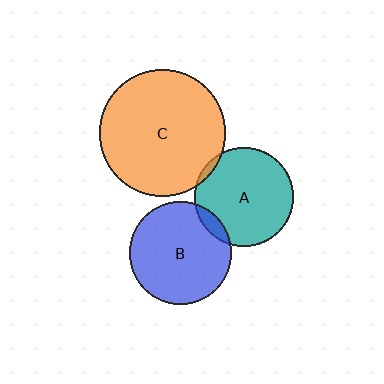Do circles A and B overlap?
Yes.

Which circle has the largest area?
Circle C (orange).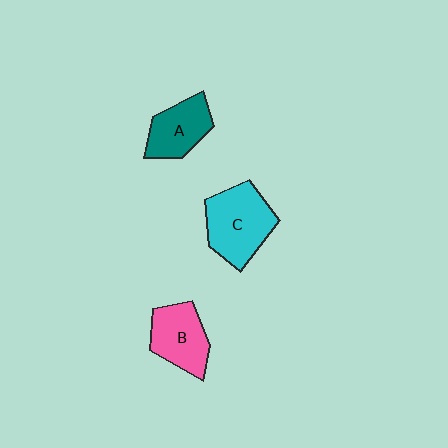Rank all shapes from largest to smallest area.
From largest to smallest: C (cyan), B (pink), A (teal).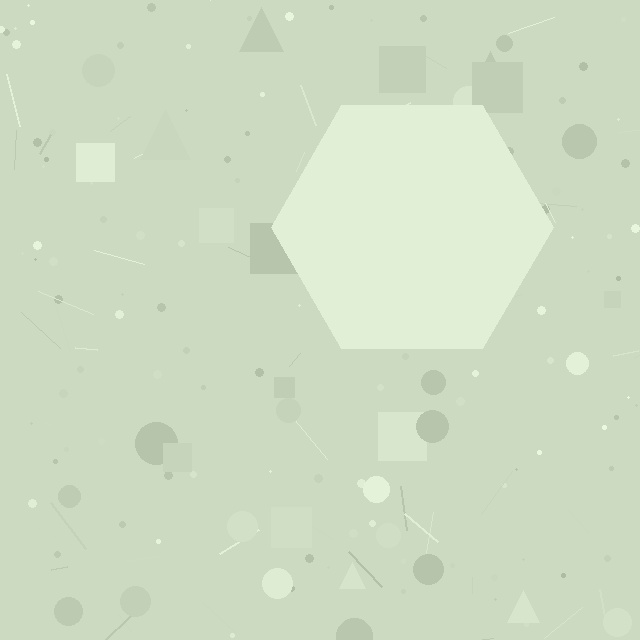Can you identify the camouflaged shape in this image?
The camouflaged shape is a hexagon.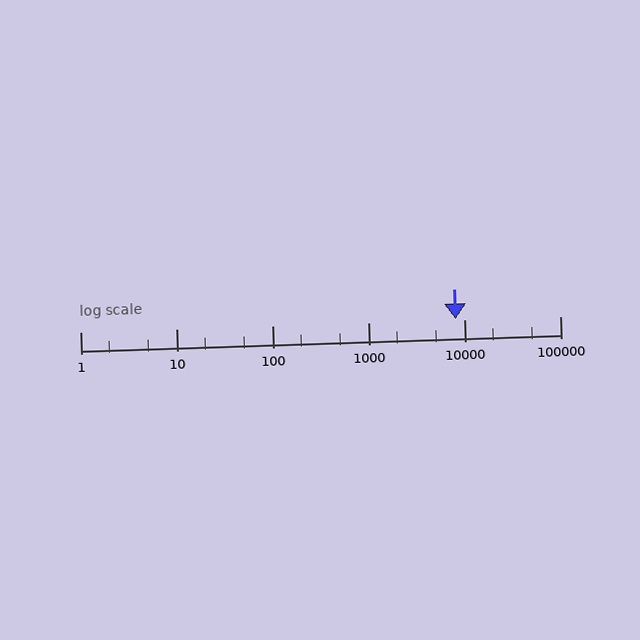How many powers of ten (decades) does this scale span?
The scale spans 5 decades, from 1 to 100000.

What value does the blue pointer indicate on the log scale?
The pointer indicates approximately 8100.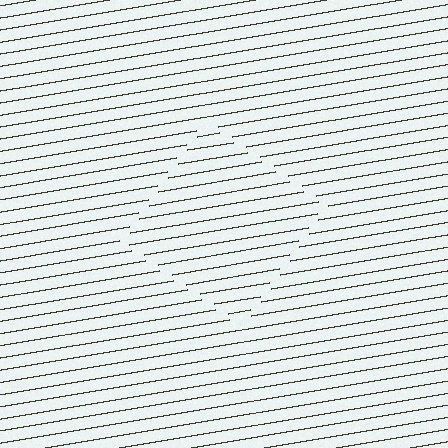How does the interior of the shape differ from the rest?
The interior of the shape contains the same grating, shifted by half a period — the contour is defined by the phase discontinuity where line-ends from the inner and outer gratings abut.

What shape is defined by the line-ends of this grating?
An illusory square. The interior of the shape contains the same grating, shifted by half a period — the contour is defined by the phase discontinuity where line-ends from the inner and outer gratings abut.